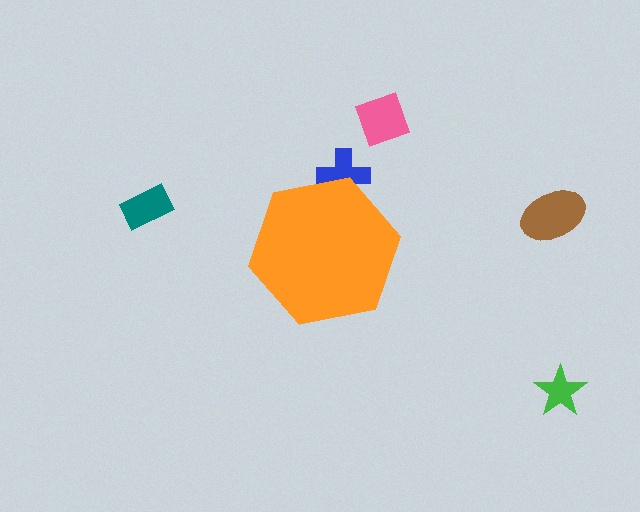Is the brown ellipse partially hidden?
No, the brown ellipse is fully visible.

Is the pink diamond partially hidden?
No, the pink diamond is fully visible.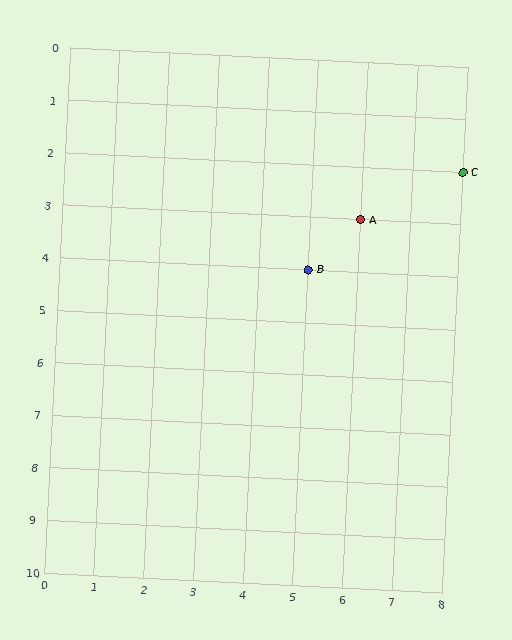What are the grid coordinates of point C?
Point C is at grid coordinates (8, 2).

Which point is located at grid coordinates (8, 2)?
Point C is at (8, 2).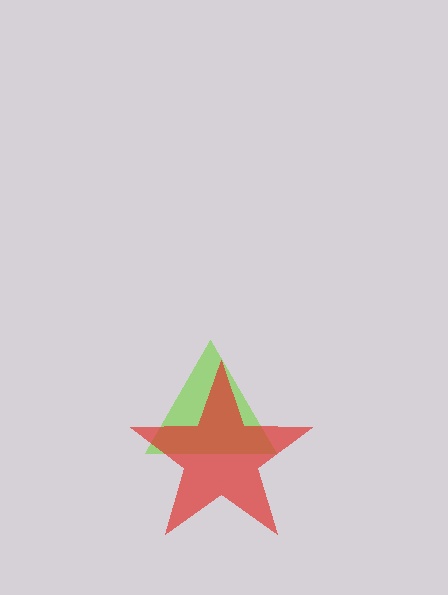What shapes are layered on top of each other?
The layered shapes are: a lime triangle, a red star.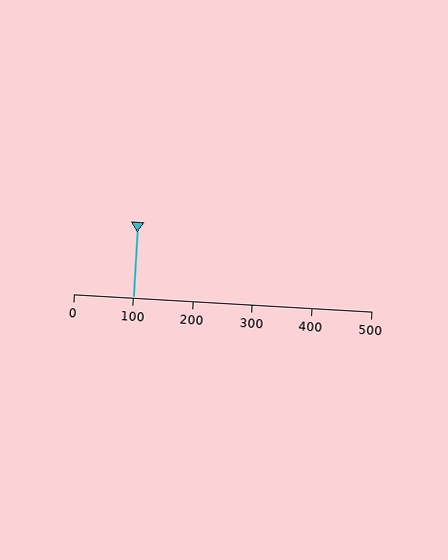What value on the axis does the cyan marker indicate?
The marker indicates approximately 100.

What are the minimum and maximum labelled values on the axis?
The axis runs from 0 to 500.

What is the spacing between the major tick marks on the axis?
The major ticks are spaced 100 apart.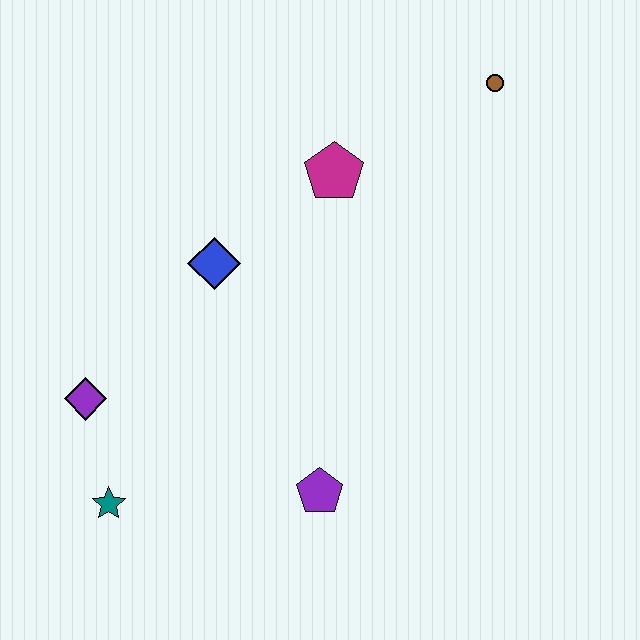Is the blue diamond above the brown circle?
No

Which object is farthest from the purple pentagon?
The brown circle is farthest from the purple pentagon.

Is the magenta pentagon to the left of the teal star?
No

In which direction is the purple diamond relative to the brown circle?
The purple diamond is to the left of the brown circle.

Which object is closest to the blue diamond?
The magenta pentagon is closest to the blue diamond.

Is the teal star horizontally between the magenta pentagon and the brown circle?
No